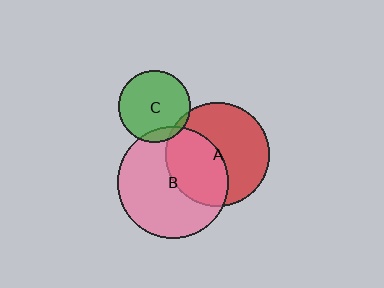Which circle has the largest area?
Circle B (pink).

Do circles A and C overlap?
Yes.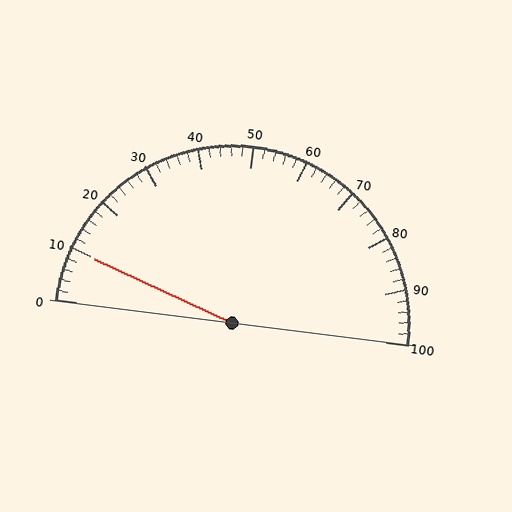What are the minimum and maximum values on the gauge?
The gauge ranges from 0 to 100.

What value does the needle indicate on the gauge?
The needle indicates approximately 10.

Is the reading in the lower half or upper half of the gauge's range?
The reading is in the lower half of the range (0 to 100).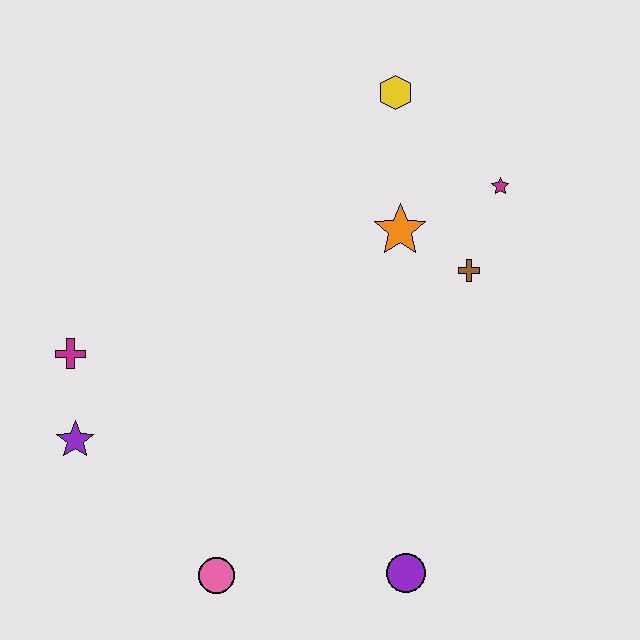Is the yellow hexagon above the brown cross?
Yes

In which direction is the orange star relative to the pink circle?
The orange star is above the pink circle.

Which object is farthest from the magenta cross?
The magenta star is farthest from the magenta cross.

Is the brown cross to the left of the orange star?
No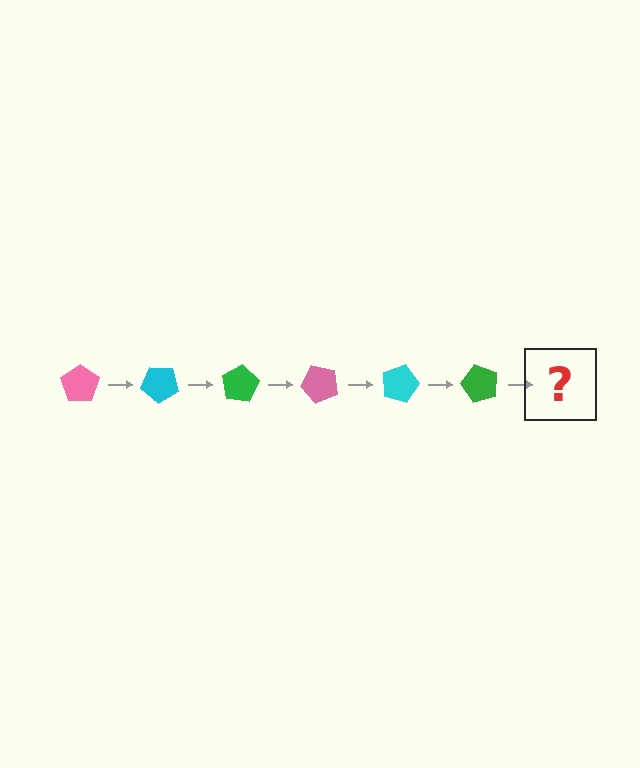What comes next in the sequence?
The next element should be a pink pentagon, rotated 240 degrees from the start.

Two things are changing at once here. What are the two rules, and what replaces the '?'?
The two rules are that it rotates 40 degrees each step and the color cycles through pink, cyan, and green. The '?' should be a pink pentagon, rotated 240 degrees from the start.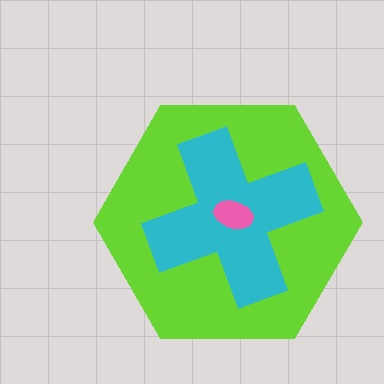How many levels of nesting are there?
3.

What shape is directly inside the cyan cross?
The pink ellipse.